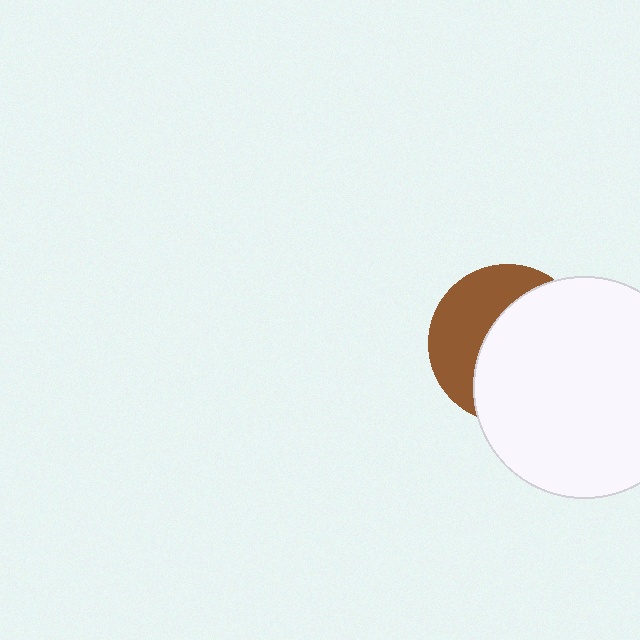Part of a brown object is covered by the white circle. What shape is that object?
It is a circle.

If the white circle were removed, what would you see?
You would see the complete brown circle.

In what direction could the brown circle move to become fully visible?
The brown circle could move left. That would shift it out from behind the white circle entirely.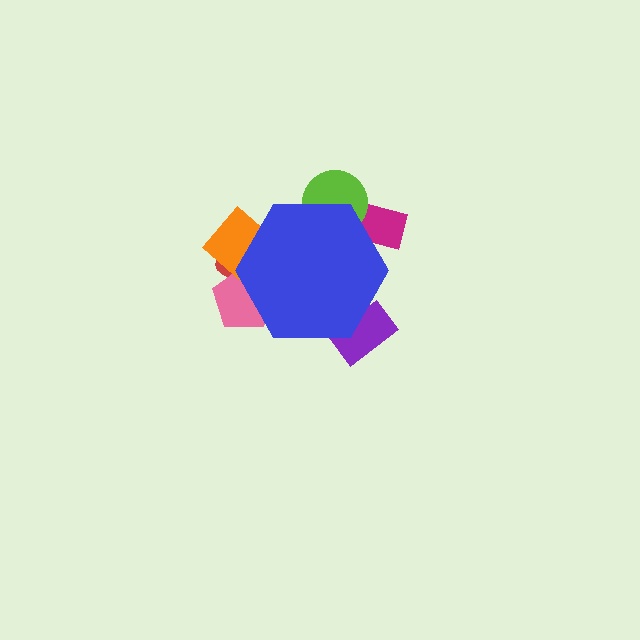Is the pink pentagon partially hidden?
Yes, the pink pentagon is partially hidden behind the blue hexagon.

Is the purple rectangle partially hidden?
Yes, the purple rectangle is partially hidden behind the blue hexagon.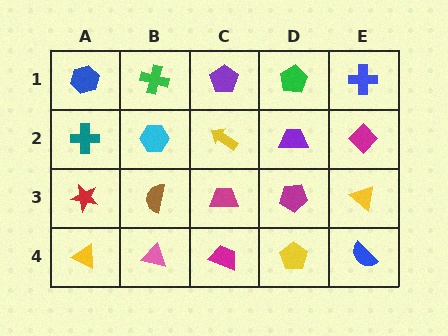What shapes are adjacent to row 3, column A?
A teal cross (row 2, column A), a yellow triangle (row 4, column A), a brown semicircle (row 3, column B).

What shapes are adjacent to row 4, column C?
A magenta trapezoid (row 3, column C), a pink triangle (row 4, column B), a yellow pentagon (row 4, column D).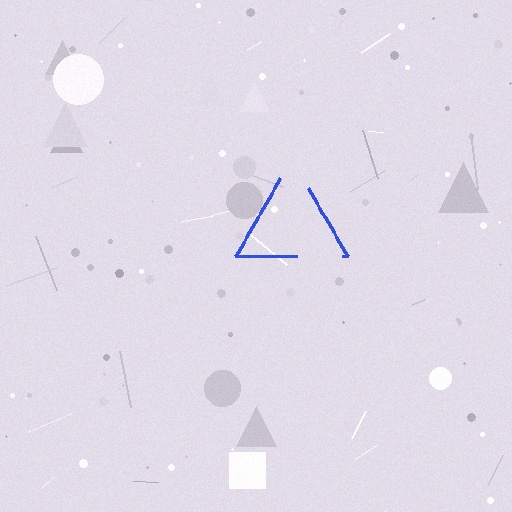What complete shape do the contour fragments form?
The contour fragments form a triangle.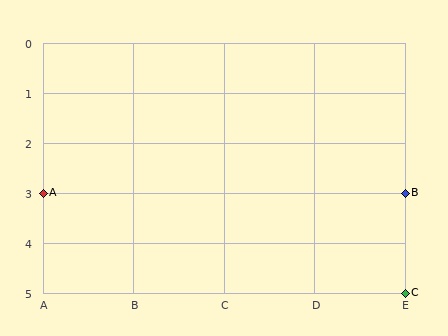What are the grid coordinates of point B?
Point B is at grid coordinates (E, 3).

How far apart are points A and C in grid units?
Points A and C are 4 columns and 2 rows apart (about 4.5 grid units diagonally).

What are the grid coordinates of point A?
Point A is at grid coordinates (A, 3).